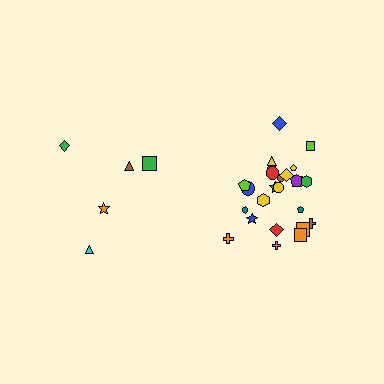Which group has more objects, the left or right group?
The right group.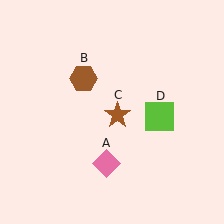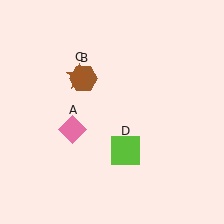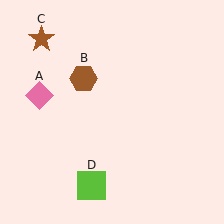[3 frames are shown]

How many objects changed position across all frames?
3 objects changed position: pink diamond (object A), brown star (object C), lime square (object D).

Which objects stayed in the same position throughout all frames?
Brown hexagon (object B) remained stationary.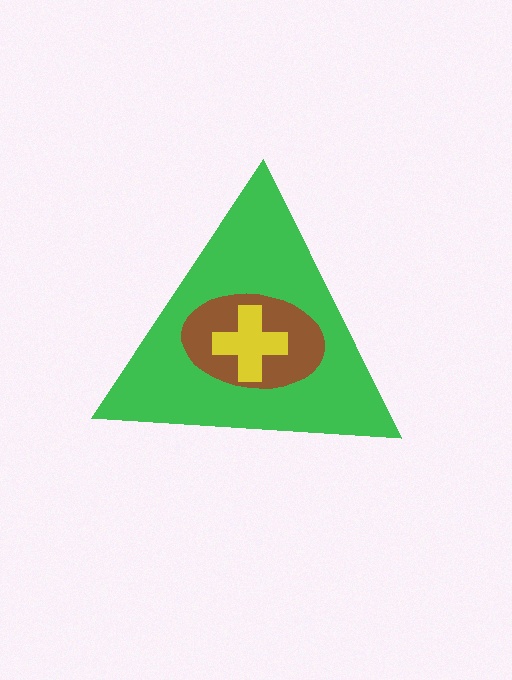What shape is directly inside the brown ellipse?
The yellow cross.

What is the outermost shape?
The green triangle.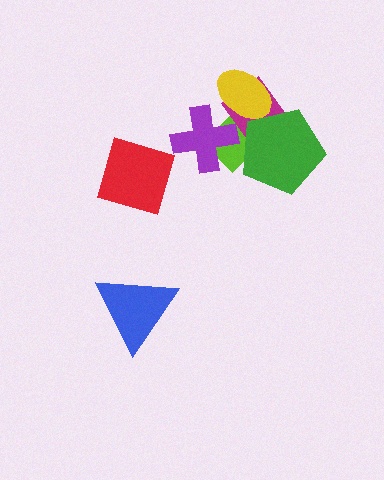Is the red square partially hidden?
No, no other shape covers it.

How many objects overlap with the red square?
0 objects overlap with the red square.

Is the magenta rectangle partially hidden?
Yes, it is partially covered by another shape.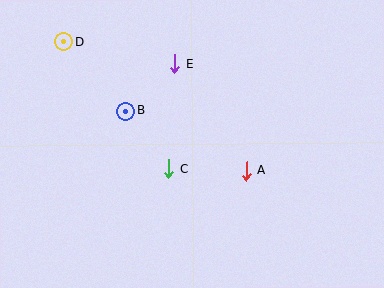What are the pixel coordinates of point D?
Point D is at (64, 42).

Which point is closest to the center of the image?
Point C at (169, 169) is closest to the center.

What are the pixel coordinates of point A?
Point A is at (246, 171).